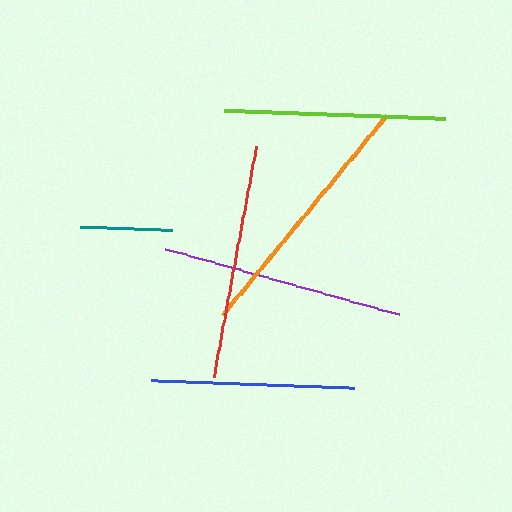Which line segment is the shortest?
The teal line is the shortest at approximately 93 pixels.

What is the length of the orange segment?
The orange segment is approximately 259 pixels long.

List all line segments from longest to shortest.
From longest to shortest: orange, purple, red, lime, blue, teal.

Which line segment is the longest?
The orange line is the longest at approximately 259 pixels.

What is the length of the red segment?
The red segment is approximately 234 pixels long.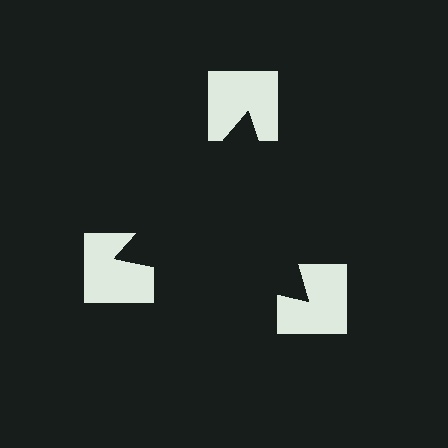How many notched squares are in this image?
There are 3 — one at each vertex of the illusory triangle.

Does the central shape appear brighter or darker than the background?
It typically appears slightly darker than the background, even though no actual brightness change is drawn.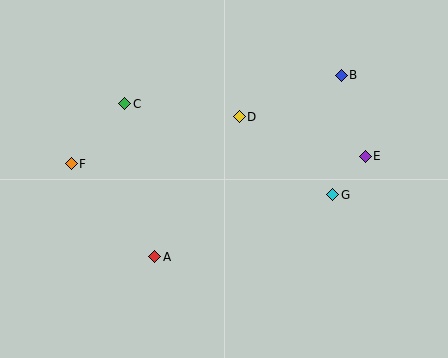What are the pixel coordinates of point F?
Point F is at (71, 164).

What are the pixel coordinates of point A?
Point A is at (155, 257).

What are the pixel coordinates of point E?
Point E is at (365, 156).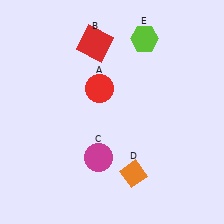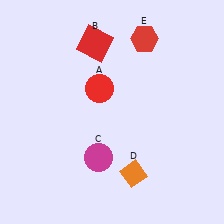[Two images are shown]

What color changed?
The hexagon (E) changed from lime in Image 1 to red in Image 2.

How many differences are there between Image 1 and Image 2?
There is 1 difference between the two images.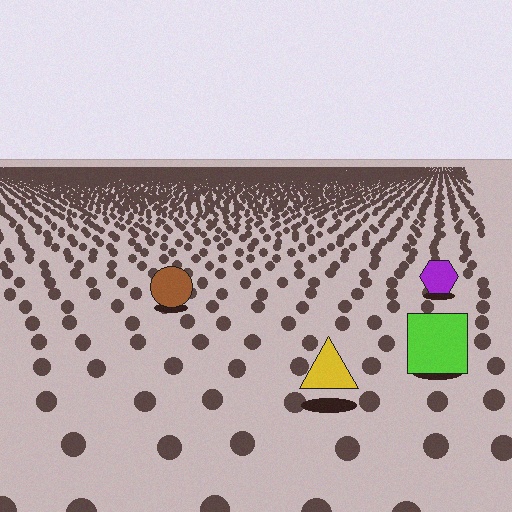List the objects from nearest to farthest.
From nearest to farthest: the yellow triangle, the lime square, the brown circle, the purple hexagon.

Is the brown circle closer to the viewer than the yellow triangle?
No. The yellow triangle is closer — you can tell from the texture gradient: the ground texture is coarser near it.